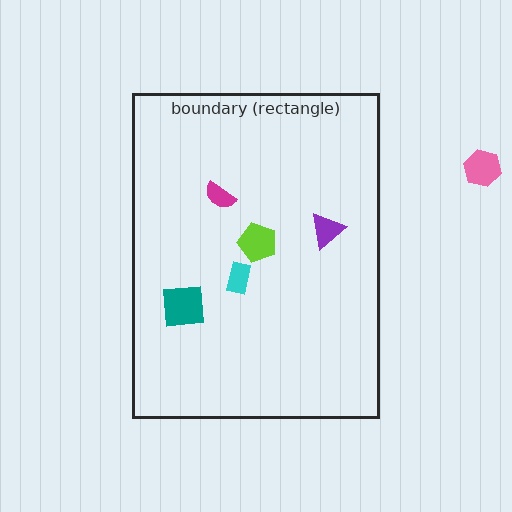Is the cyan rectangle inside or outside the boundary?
Inside.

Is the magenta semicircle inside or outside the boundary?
Inside.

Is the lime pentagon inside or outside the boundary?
Inside.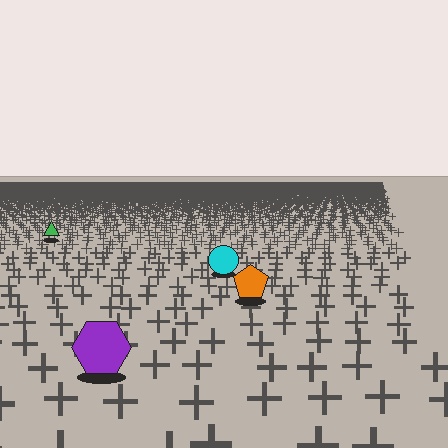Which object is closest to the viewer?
The purple hexagon is closest. The texture marks near it are larger and more spread out.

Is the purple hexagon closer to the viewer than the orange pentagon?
Yes. The purple hexagon is closer — you can tell from the texture gradient: the ground texture is coarser near it.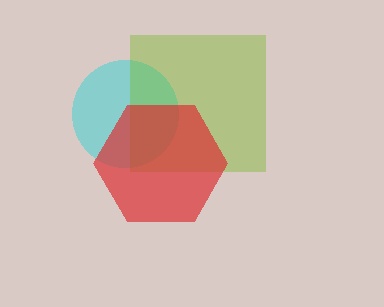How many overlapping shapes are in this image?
There are 3 overlapping shapes in the image.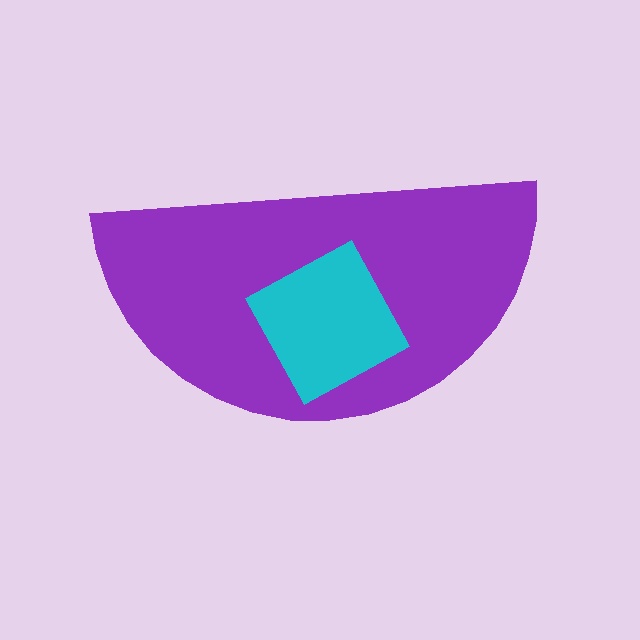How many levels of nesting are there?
2.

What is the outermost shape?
The purple semicircle.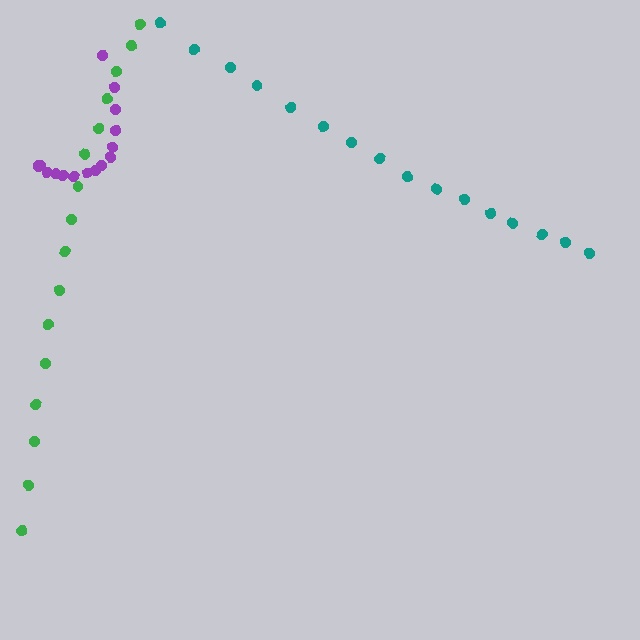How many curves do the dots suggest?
There are 3 distinct paths.